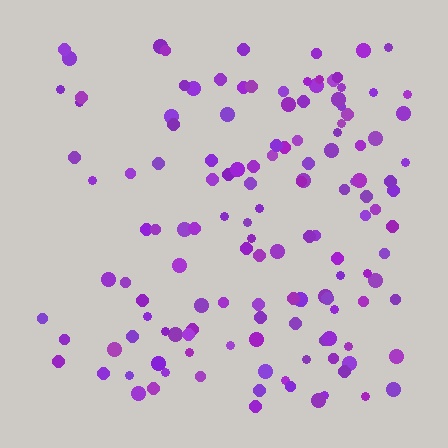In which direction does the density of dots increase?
From left to right, with the right side densest.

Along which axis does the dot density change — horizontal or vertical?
Horizontal.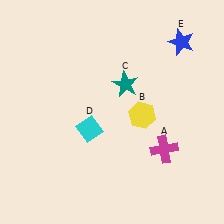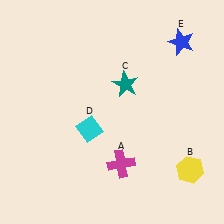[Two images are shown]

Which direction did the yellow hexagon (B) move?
The yellow hexagon (B) moved down.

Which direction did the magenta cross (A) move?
The magenta cross (A) moved left.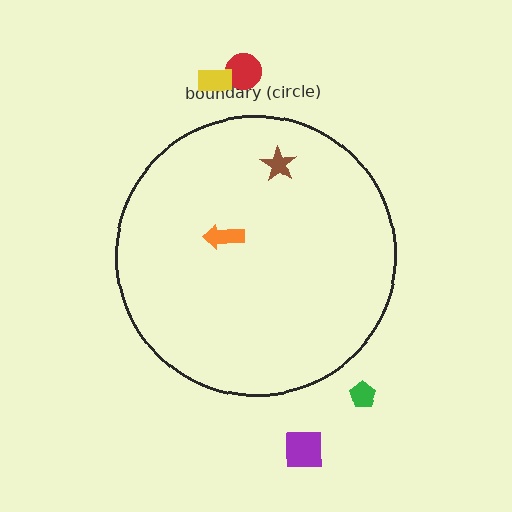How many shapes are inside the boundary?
2 inside, 4 outside.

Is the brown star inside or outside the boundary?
Inside.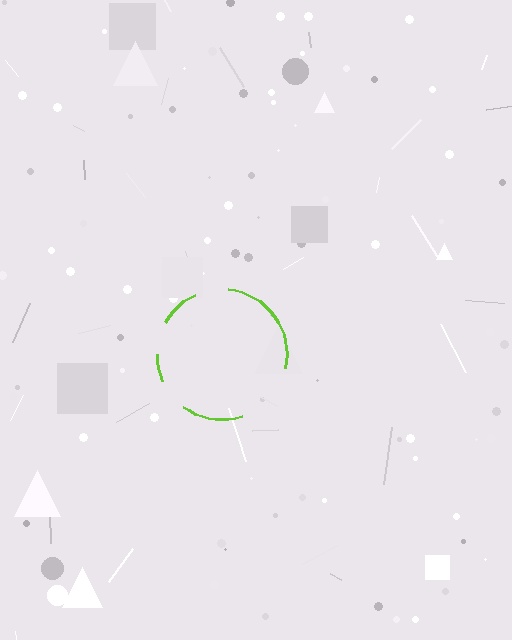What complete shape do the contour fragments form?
The contour fragments form a circle.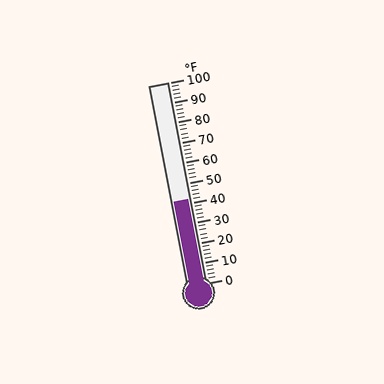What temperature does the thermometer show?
The thermometer shows approximately 42°F.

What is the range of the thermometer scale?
The thermometer scale ranges from 0°F to 100°F.